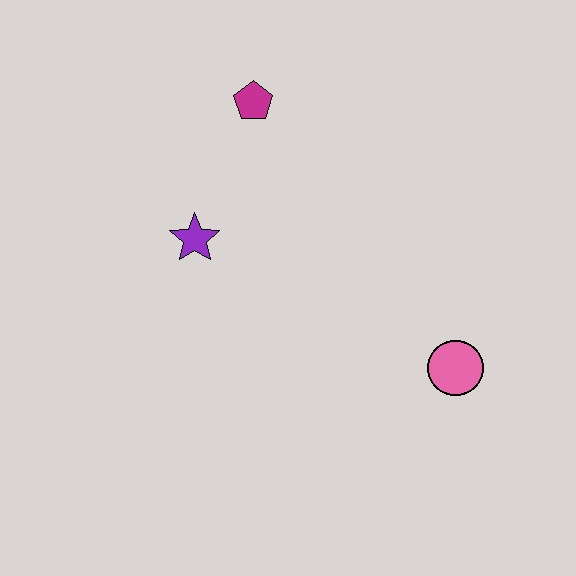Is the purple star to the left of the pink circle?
Yes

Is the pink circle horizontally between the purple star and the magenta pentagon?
No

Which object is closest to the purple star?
The magenta pentagon is closest to the purple star.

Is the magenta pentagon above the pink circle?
Yes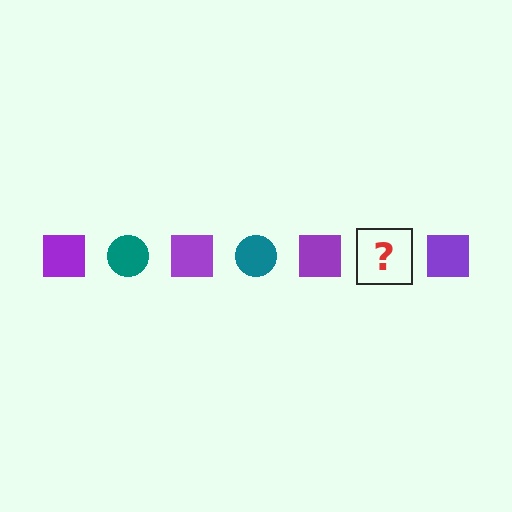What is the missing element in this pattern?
The missing element is a teal circle.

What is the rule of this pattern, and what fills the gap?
The rule is that the pattern alternates between purple square and teal circle. The gap should be filled with a teal circle.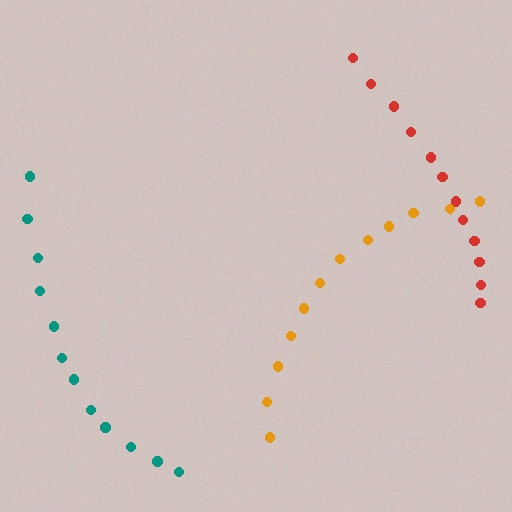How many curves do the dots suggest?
There are 3 distinct paths.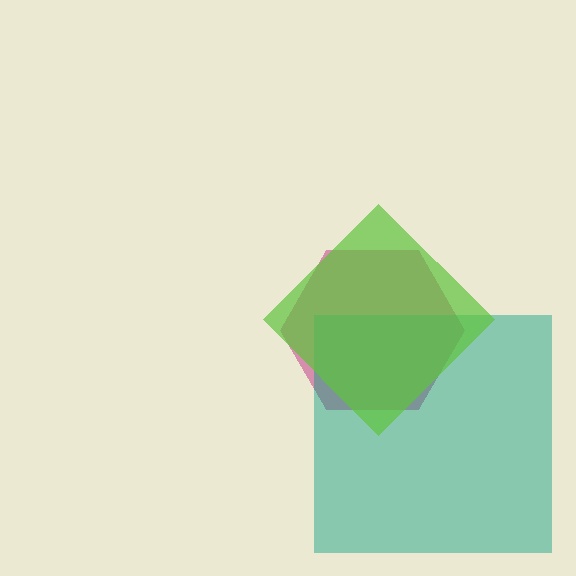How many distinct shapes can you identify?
There are 3 distinct shapes: a magenta hexagon, a teal square, a lime diamond.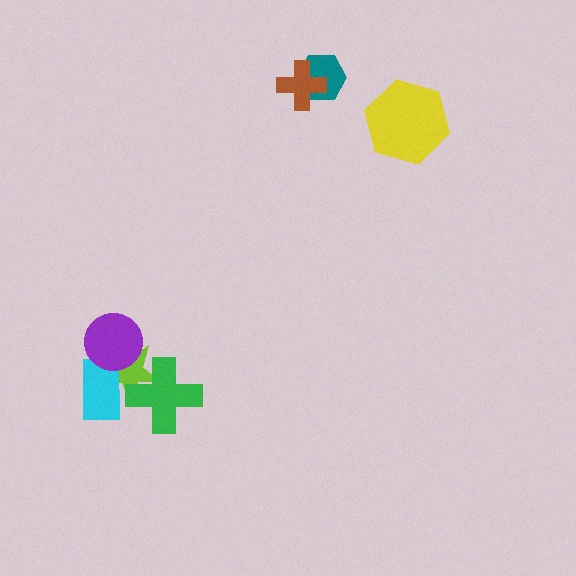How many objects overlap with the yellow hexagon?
0 objects overlap with the yellow hexagon.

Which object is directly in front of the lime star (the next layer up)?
The cyan rectangle is directly in front of the lime star.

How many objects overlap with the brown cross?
1 object overlaps with the brown cross.